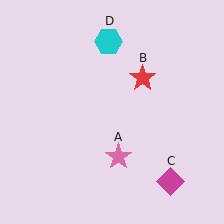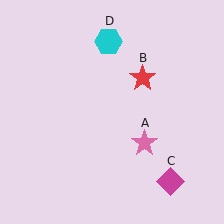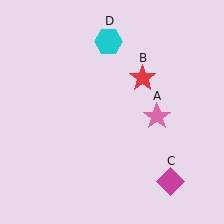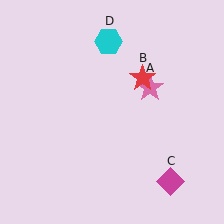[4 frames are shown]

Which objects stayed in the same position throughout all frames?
Red star (object B) and magenta diamond (object C) and cyan hexagon (object D) remained stationary.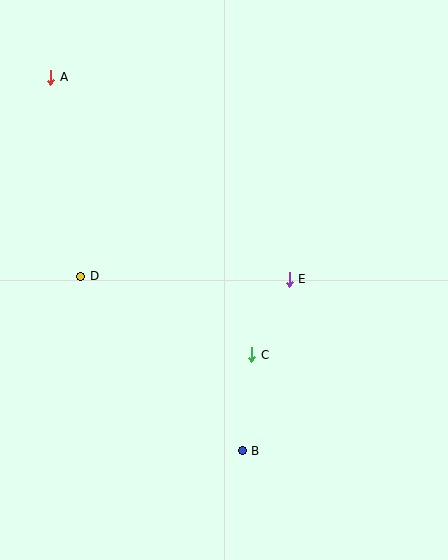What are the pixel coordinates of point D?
Point D is at (81, 276).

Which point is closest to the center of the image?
Point E at (289, 279) is closest to the center.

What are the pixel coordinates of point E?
Point E is at (289, 279).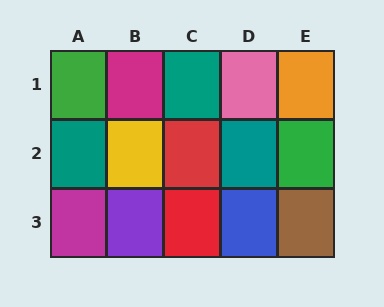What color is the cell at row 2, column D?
Teal.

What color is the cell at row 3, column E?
Brown.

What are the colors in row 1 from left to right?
Green, magenta, teal, pink, orange.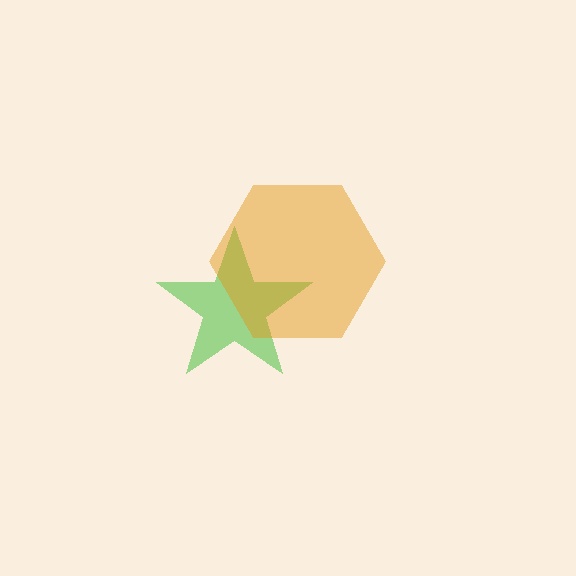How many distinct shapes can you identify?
There are 2 distinct shapes: a green star, an orange hexagon.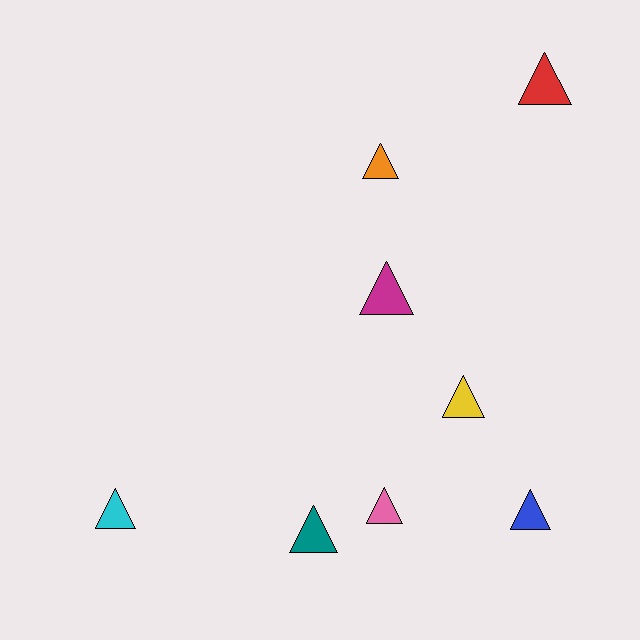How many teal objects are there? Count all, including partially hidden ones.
There is 1 teal object.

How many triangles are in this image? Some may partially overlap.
There are 8 triangles.